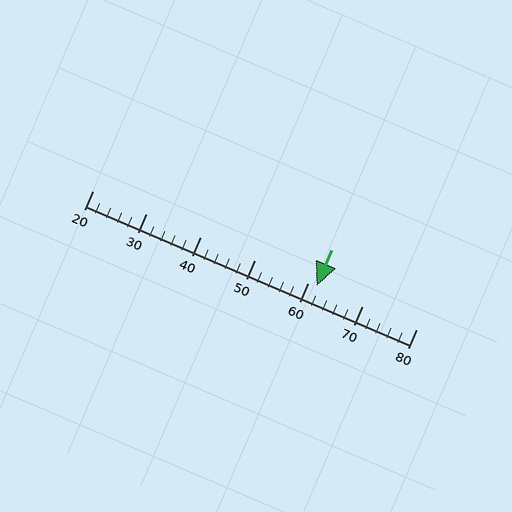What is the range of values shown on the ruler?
The ruler shows values from 20 to 80.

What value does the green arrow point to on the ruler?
The green arrow points to approximately 62.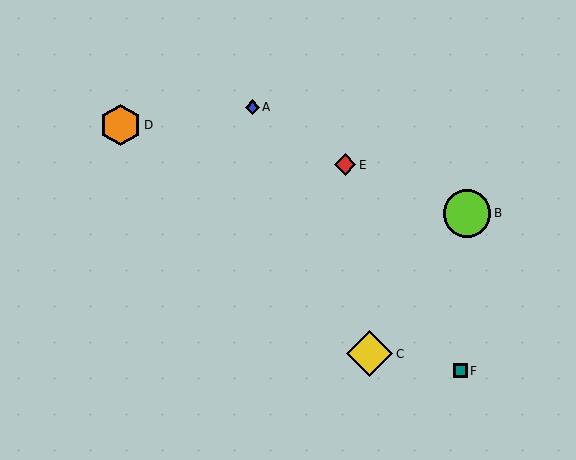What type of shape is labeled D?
Shape D is an orange hexagon.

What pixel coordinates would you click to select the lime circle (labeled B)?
Click at (467, 213) to select the lime circle B.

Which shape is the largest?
The lime circle (labeled B) is the largest.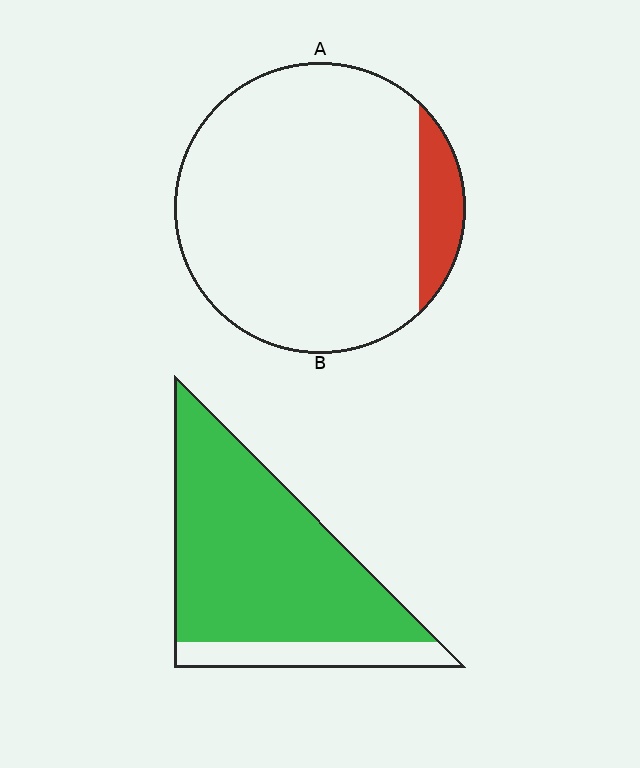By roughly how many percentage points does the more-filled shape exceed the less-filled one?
By roughly 75 percentage points (B over A).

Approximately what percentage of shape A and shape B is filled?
A is approximately 10% and B is approximately 85%.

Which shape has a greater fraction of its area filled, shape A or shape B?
Shape B.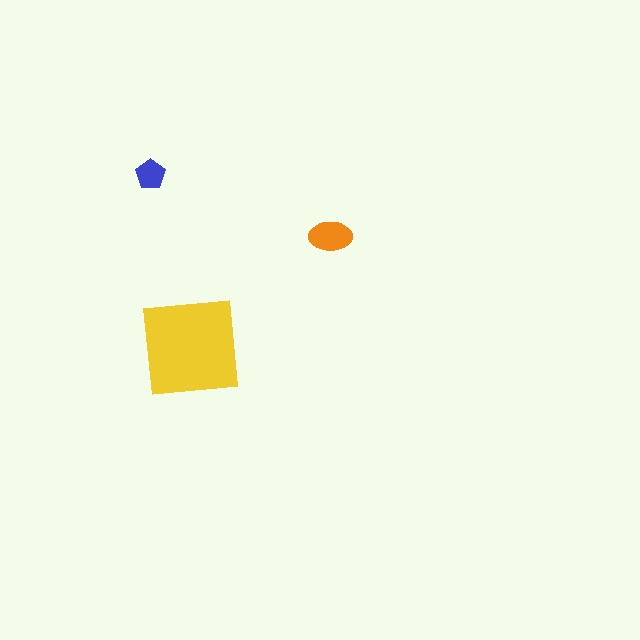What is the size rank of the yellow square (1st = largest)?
1st.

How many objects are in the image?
There are 3 objects in the image.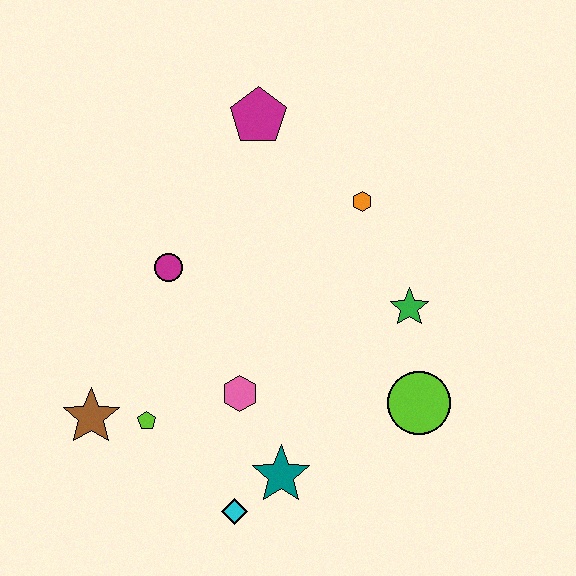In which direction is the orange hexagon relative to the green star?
The orange hexagon is above the green star.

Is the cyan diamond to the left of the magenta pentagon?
Yes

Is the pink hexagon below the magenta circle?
Yes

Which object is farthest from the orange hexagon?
The brown star is farthest from the orange hexagon.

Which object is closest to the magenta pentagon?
The orange hexagon is closest to the magenta pentagon.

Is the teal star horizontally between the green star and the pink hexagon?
Yes